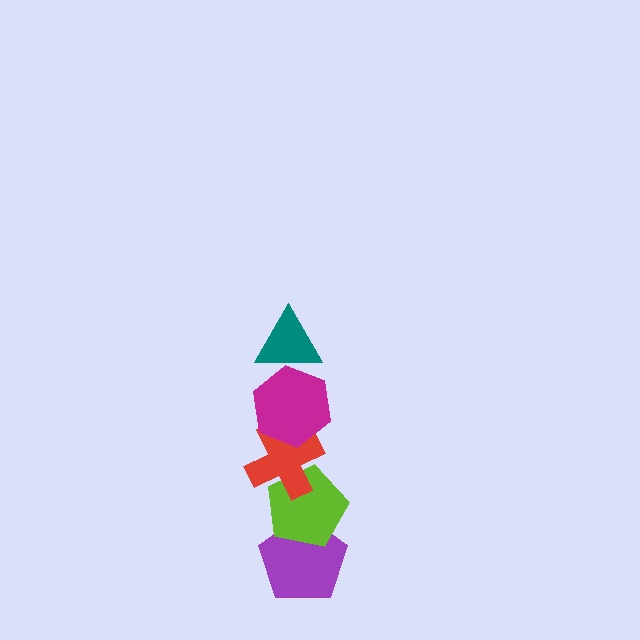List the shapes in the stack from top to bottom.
From top to bottom: the teal triangle, the magenta hexagon, the red cross, the lime pentagon, the purple pentagon.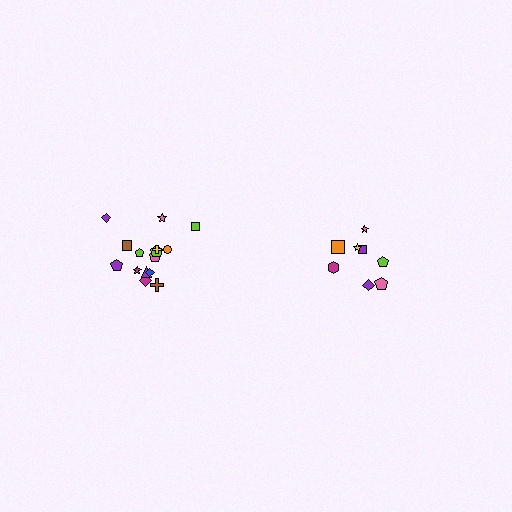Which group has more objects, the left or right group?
The left group.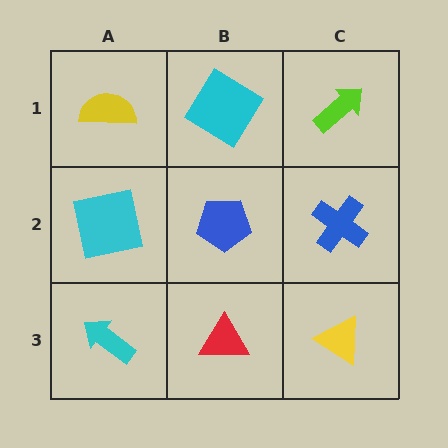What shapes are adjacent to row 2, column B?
A cyan diamond (row 1, column B), a red triangle (row 3, column B), a cyan square (row 2, column A), a blue cross (row 2, column C).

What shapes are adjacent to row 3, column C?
A blue cross (row 2, column C), a red triangle (row 3, column B).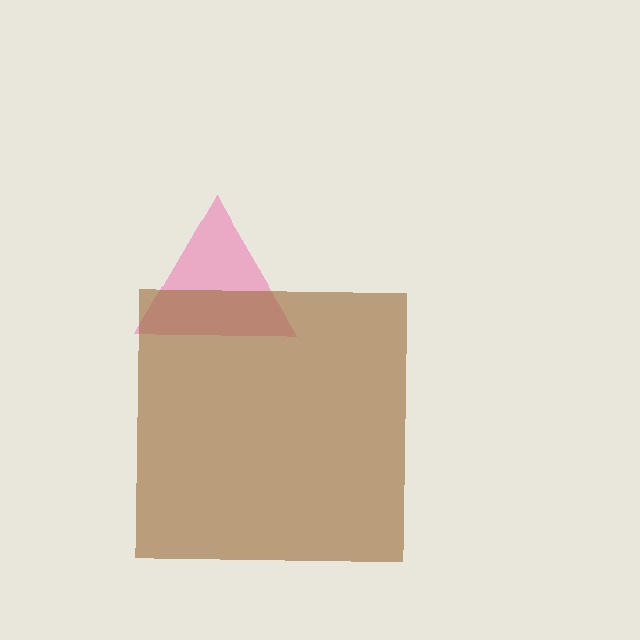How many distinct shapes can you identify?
There are 2 distinct shapes: a pink triangle, a brown square.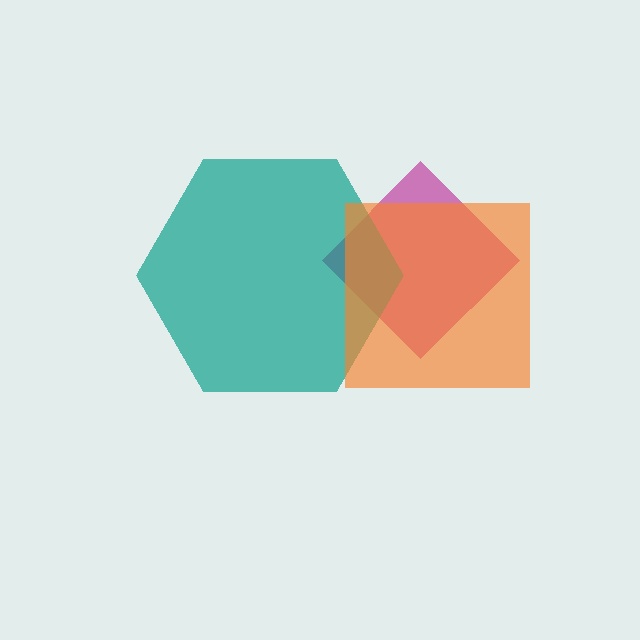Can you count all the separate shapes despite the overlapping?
Yes, there are 3 separate shapes.